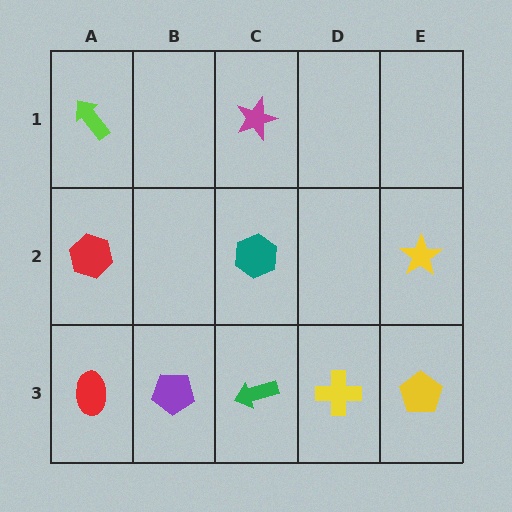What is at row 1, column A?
A lime arrow.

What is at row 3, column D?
A yellow cross.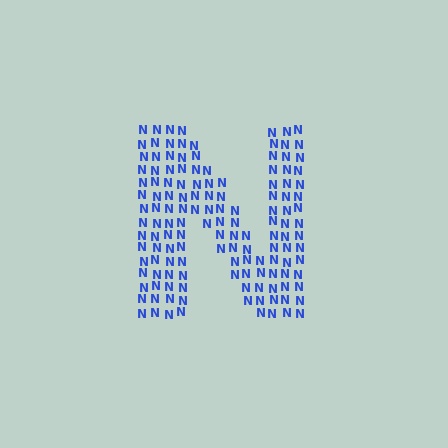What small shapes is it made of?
It is made of small letter N's.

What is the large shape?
The large shape is the letter N.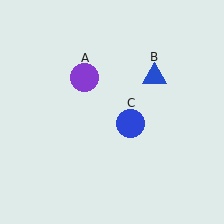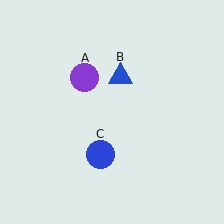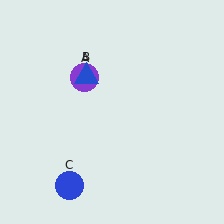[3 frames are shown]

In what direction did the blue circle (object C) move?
The blue circle (object C) moved down and to the left.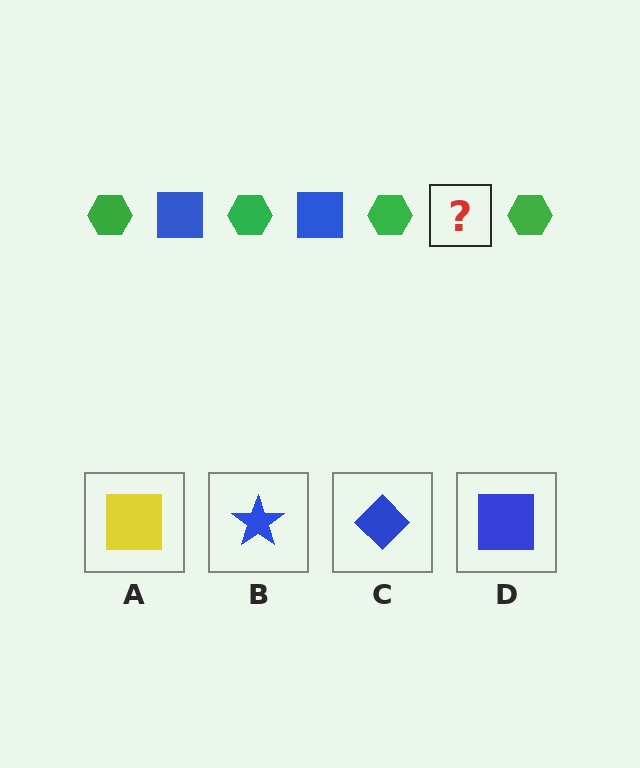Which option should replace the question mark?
Option D.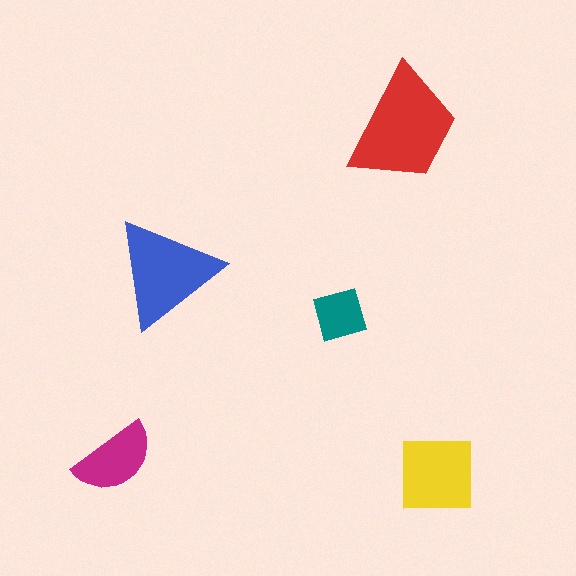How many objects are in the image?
There are 5 objects in the image.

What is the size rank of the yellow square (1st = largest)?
3rd.